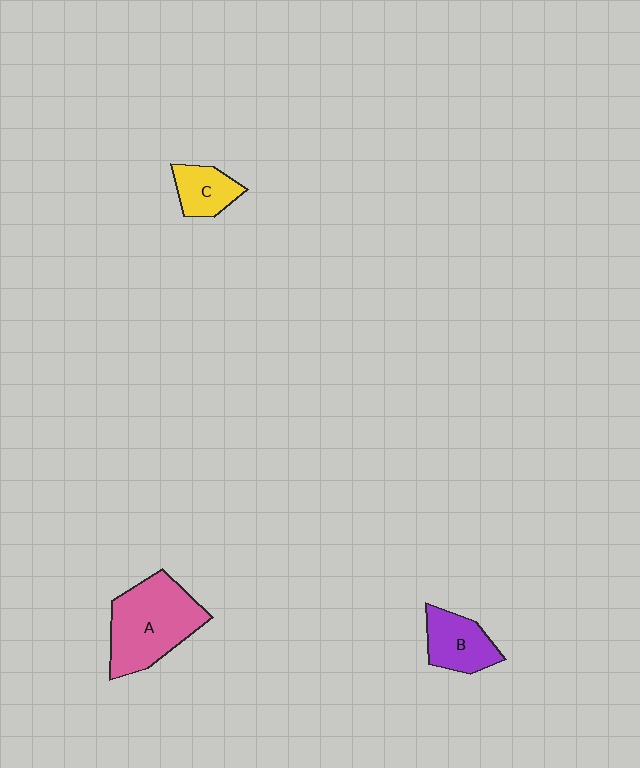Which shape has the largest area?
Shape A (pink).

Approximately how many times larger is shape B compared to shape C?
Approximately 1.3 times.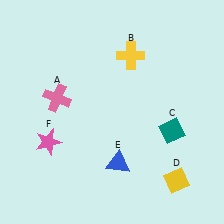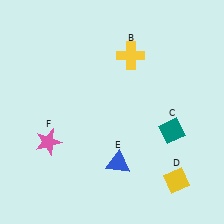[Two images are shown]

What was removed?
The pink cross (A) was removed in Image 2.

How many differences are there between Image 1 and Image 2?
There is 1 difference between the two images.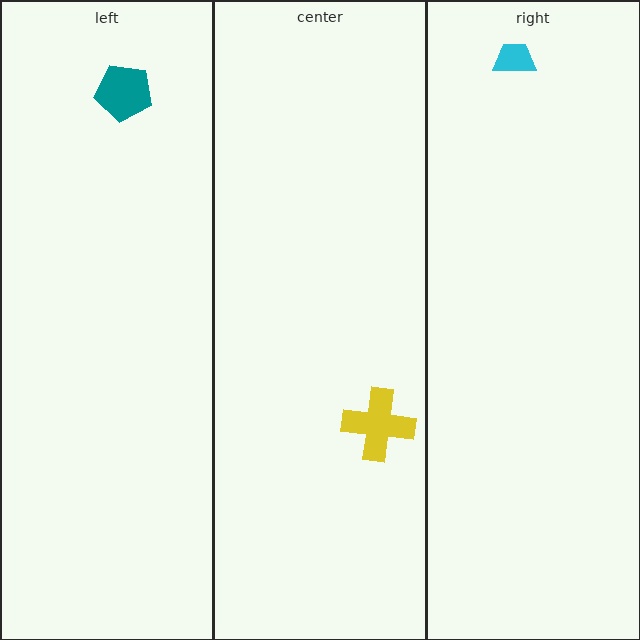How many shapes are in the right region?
1.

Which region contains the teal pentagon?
The left region.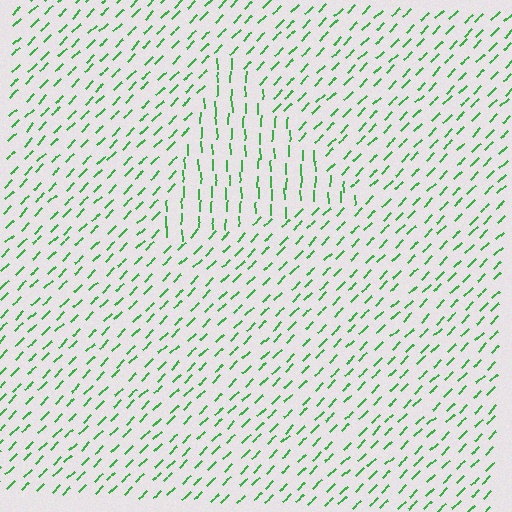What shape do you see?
I see a triangle.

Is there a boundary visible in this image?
Yes, there is a texture boundary formed by a change in line orientation.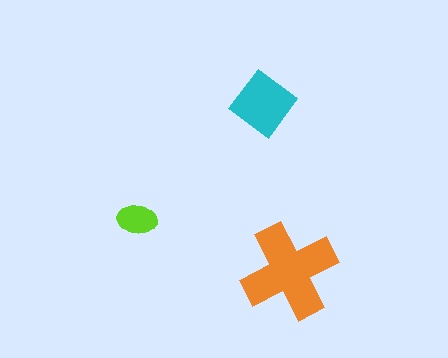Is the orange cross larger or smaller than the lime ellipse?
Larger.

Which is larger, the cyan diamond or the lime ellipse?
The cyan diamond.